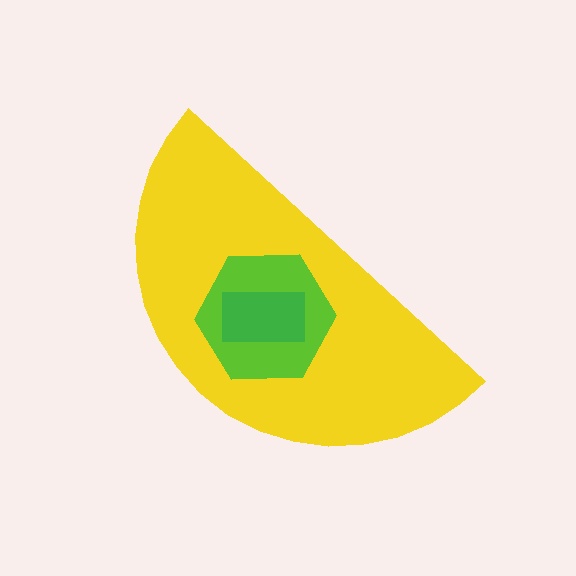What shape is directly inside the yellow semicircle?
The lime hexagon.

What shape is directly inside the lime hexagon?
The green rectangle.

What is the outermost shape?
The yellow semicircle.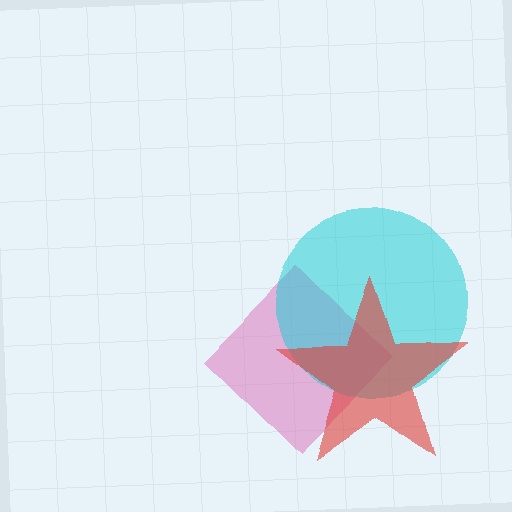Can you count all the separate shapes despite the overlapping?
Yes, there are 3 separate shapes.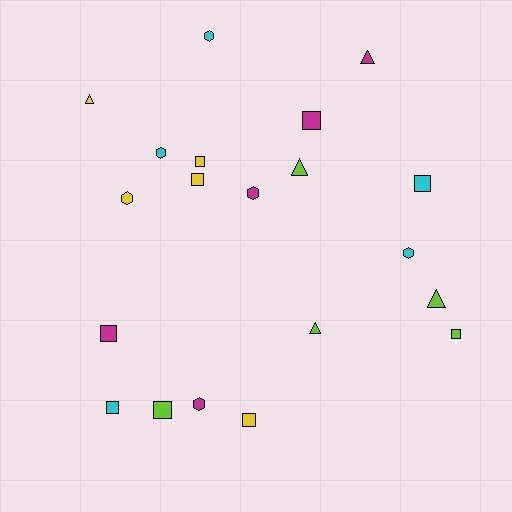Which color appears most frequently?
Cyan, with 5 objects.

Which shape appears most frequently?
Square, with 9 objects.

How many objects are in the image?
There are 20 objects.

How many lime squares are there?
There are 2 lime squares.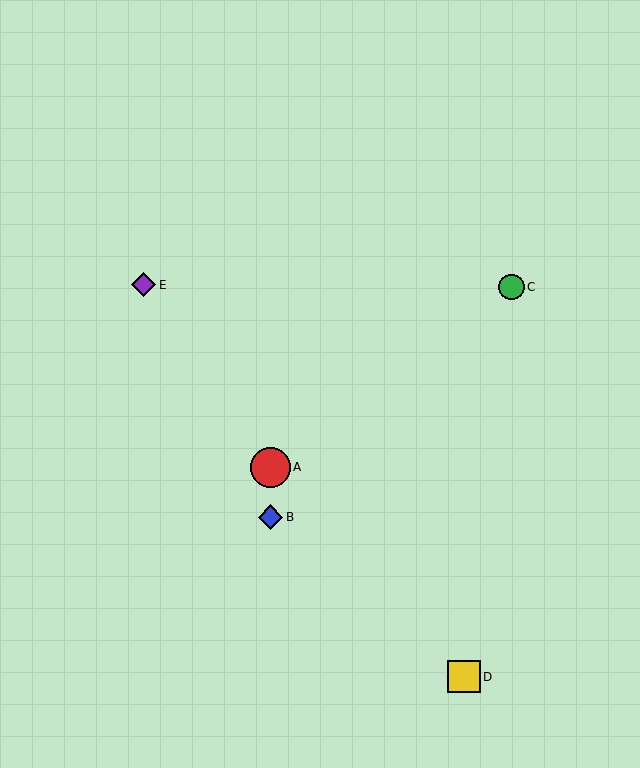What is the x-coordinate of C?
Object C is at x≈511.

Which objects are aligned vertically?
Objects A, B are aligned vertically.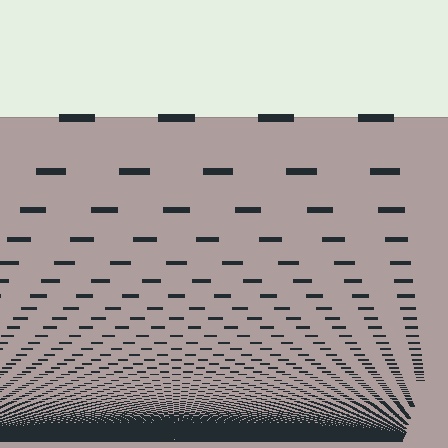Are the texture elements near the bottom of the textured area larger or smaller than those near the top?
Smaller. The gradient is inverted — elements near the bottom are smaller and denser.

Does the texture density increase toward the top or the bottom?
Density increases toward the bottom.